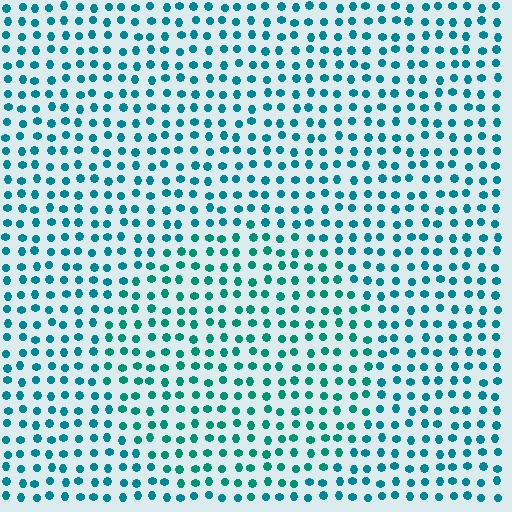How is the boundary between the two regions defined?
The boundary is defined purely by a slight shift in hue (about 19 degrees). Spacing, size, and orientation are identical on both sides.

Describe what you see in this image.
The image is filled with small teal elements in a uniform arrangement. A circle-shaped region is visible where the elements are tinted to a slightly different hue, forming a subtle color boundary.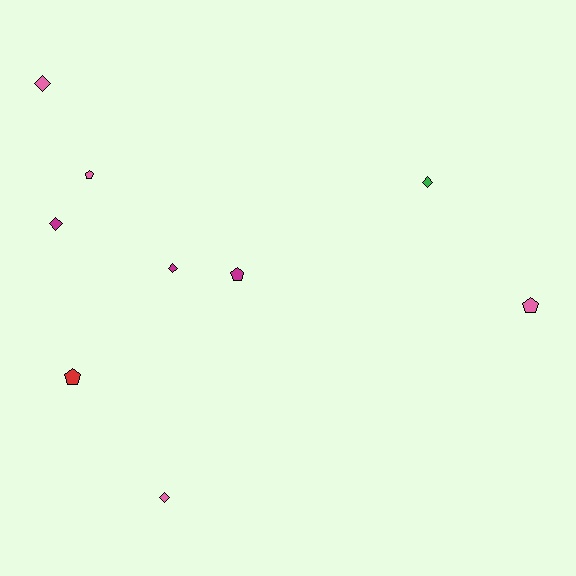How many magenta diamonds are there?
There are 2 magenta diamonds.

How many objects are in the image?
There are 9 objects.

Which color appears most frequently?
Pink, with 4 objects.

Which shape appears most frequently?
Diamond, with 5 objects.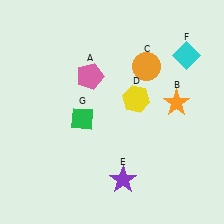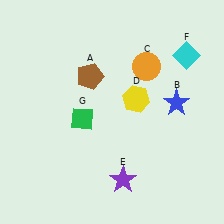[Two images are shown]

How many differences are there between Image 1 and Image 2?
There are 2 differences between the two images.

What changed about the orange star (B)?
In Image 1, B is orange. In Image 2, it changed to blue.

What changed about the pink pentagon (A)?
In Image 1, A is pink. In Image 2, it changed to brown.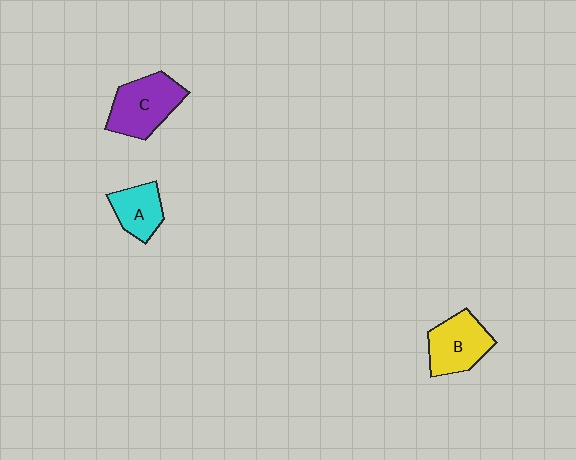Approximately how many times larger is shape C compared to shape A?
Approximately 1.5 times.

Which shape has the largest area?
Shape C (purple).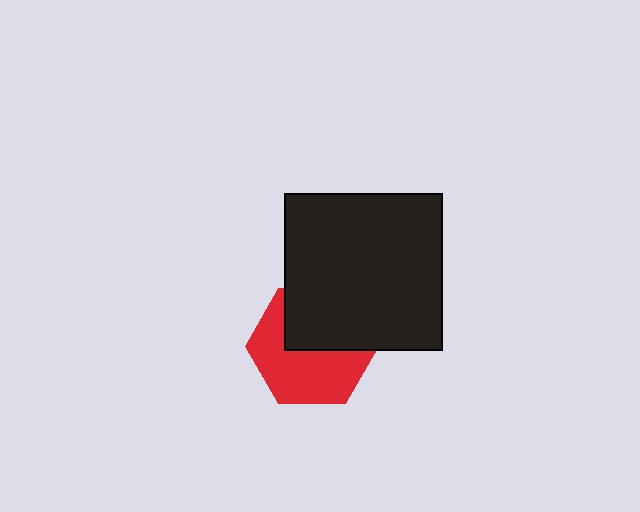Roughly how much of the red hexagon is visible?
About half of it is visible (roughly 56%).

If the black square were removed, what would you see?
You would see the complete red hexagon.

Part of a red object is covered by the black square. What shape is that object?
It is a hexagon.